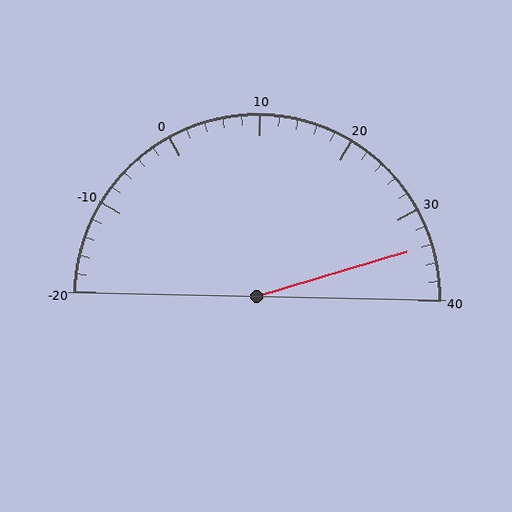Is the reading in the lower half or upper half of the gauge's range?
The reading is in the upper half of the range (-20 to 40).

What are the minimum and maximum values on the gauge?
The gauge ranges from -20 to 40.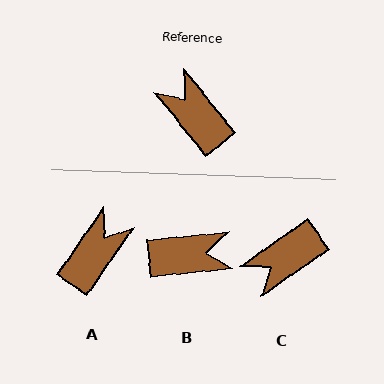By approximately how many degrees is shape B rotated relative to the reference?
Approximately 123 degrees clockwise.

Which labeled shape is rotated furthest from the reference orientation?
B, about 123 degrees away.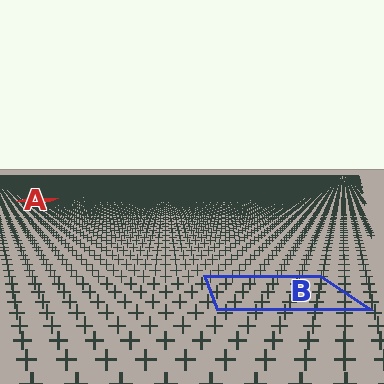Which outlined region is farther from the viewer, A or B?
Region A is farther from the viewer — the texture elements inside it appear smaller and more densely packed.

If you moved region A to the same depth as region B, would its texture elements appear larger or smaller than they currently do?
They would appear larger. At a closer depth, the same texture elements are projected at a bigger on-screen size.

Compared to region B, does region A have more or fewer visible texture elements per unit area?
Region A has more texture elements per unit area — they are packed more densely because it is farther away.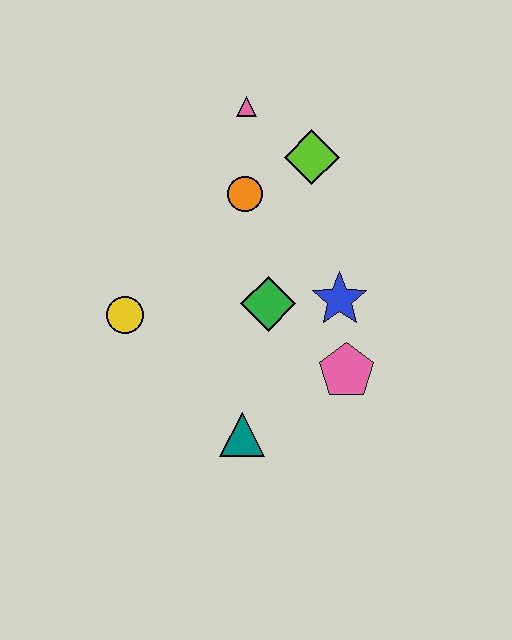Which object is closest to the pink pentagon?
The blue star is closest to the pink pentagon.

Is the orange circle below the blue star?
No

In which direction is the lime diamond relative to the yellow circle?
The lime diamond is to the right of the yellow circle.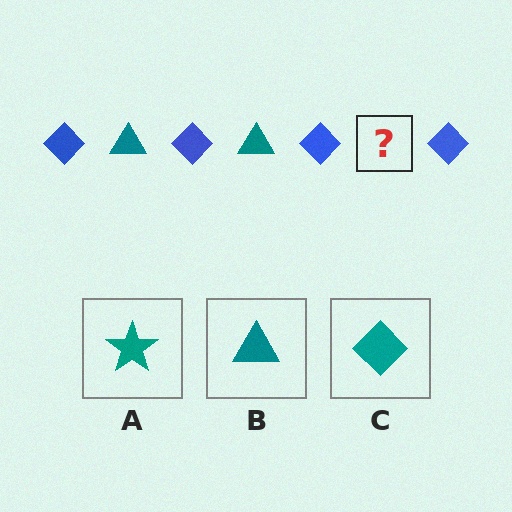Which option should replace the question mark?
Option B.